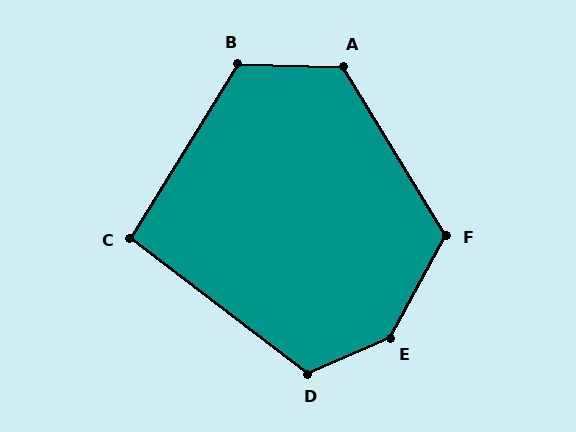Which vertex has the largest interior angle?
E, at approximately 142 degrees.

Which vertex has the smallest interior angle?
C, at approximately 96 degrees.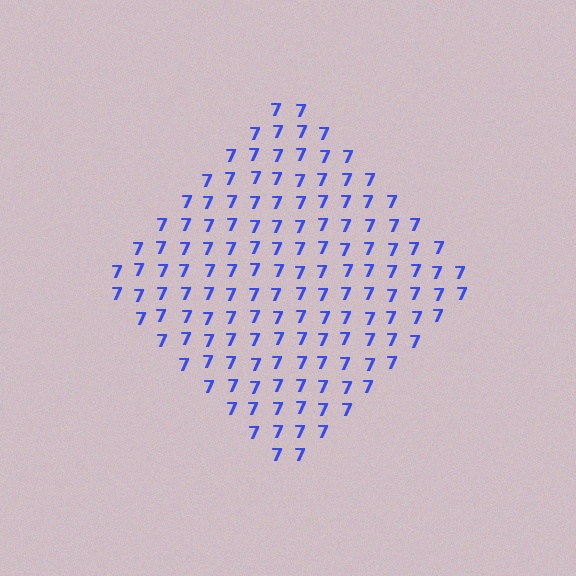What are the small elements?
The small elements are digit 7's.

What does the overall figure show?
The overall figure shows a diamond.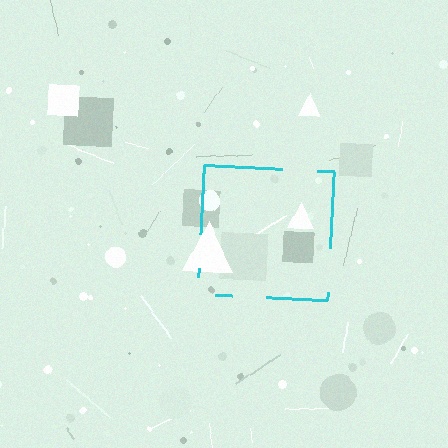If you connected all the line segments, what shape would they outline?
They would outline a square.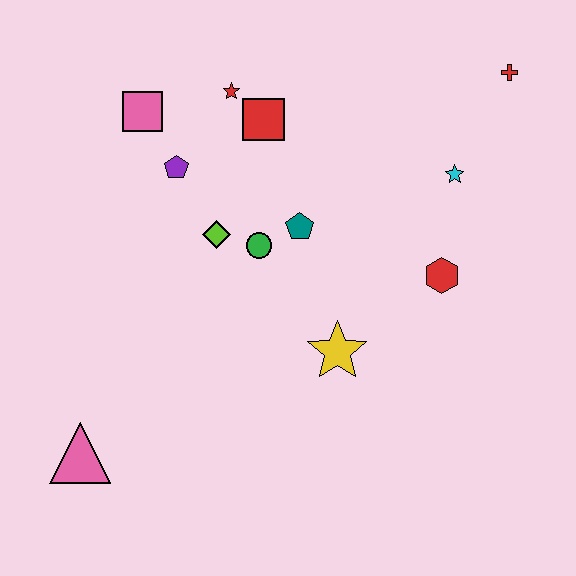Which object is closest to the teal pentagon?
The green circle is closest to the teal pentagon.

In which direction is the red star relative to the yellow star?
The red star is above the yellow star.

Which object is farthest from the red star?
The pink triangle is farthest from the red star.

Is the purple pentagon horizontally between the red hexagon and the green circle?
No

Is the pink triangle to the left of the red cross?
Yes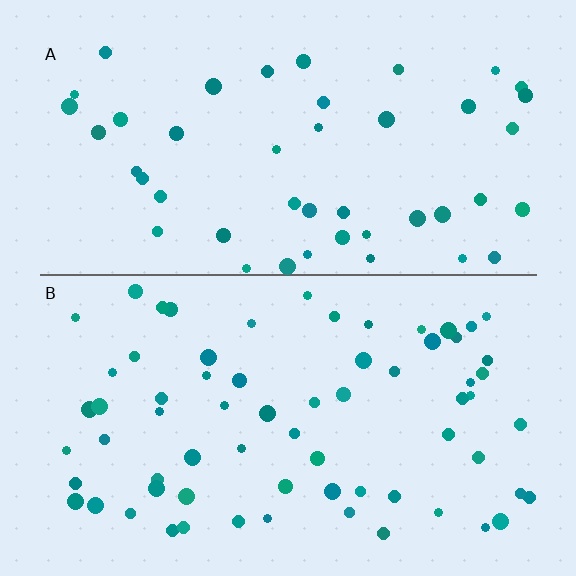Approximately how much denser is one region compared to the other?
Approximately 1.5× — region B over region A.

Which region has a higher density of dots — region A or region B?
B (the bottom).